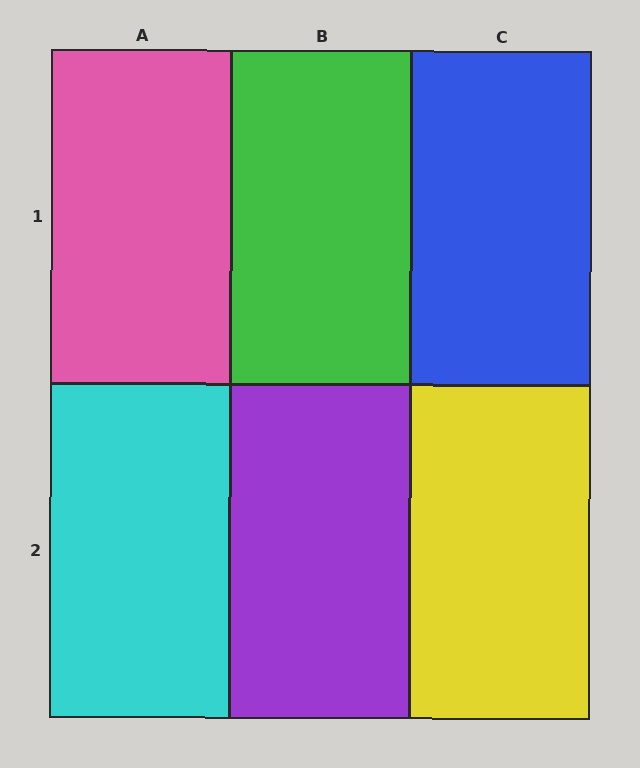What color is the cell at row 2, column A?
Cyan.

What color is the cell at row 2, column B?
Purple.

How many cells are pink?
1 cell is pink.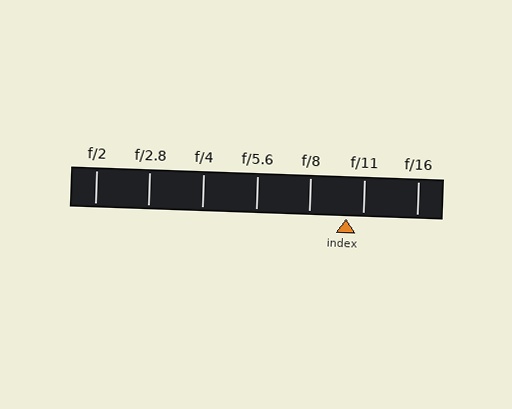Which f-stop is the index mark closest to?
The index mark is closest to f/11.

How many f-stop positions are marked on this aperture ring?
There are 7 f-stop positions marked.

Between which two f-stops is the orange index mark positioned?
The index mark is between f/8 and f/11.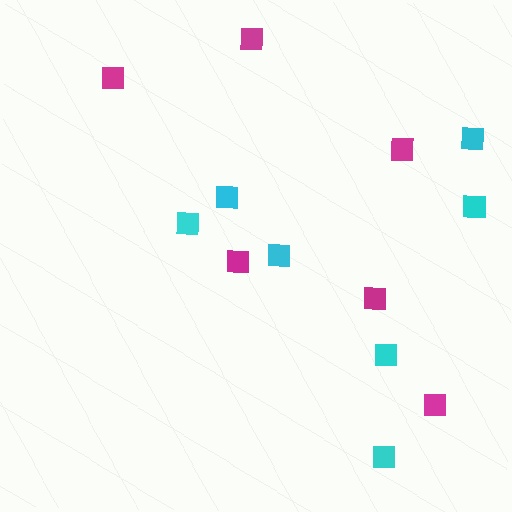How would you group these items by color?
There are 2 groups: one group of cyan squares (7) and one group of magenta squares (6).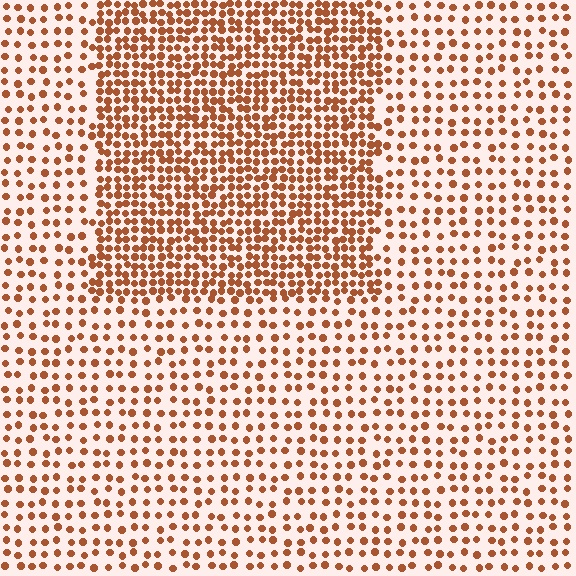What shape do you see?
I see a rectangle.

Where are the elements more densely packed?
The elements are more densely packed inside the rectangle boundary.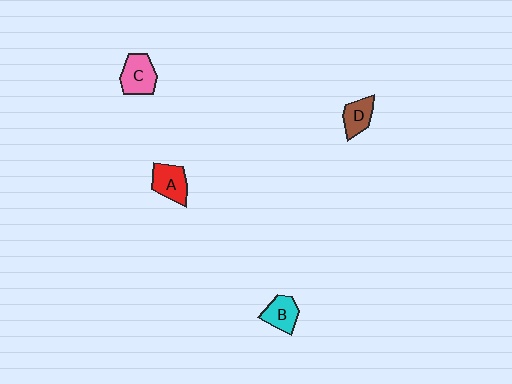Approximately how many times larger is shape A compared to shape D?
Approximately 1.2 times.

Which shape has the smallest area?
Shape D (brown).